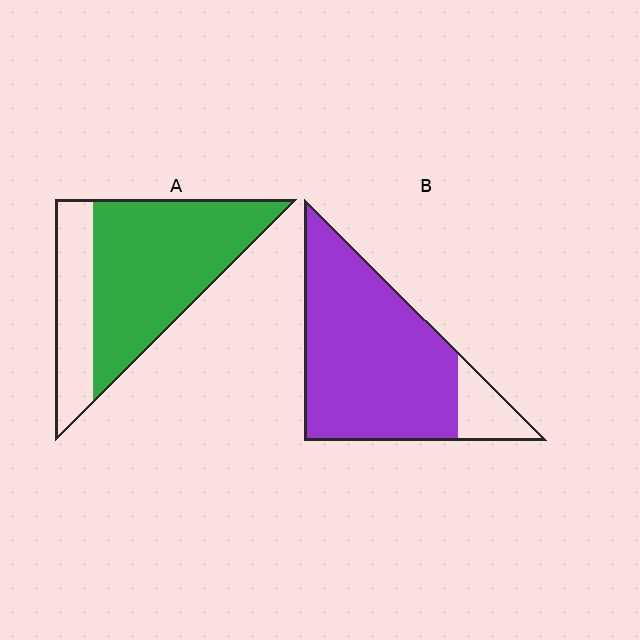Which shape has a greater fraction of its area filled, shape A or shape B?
Shape B.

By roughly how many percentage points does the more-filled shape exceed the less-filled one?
By roughly 15 percentage points (B over A).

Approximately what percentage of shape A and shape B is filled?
A is approximately 70% and B is approximately 85%.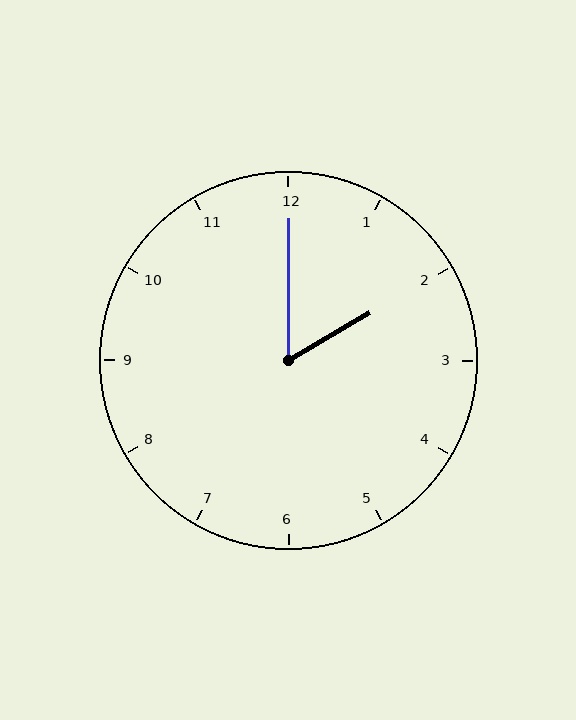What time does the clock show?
2:00.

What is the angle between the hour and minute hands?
Approximately 60 degrees.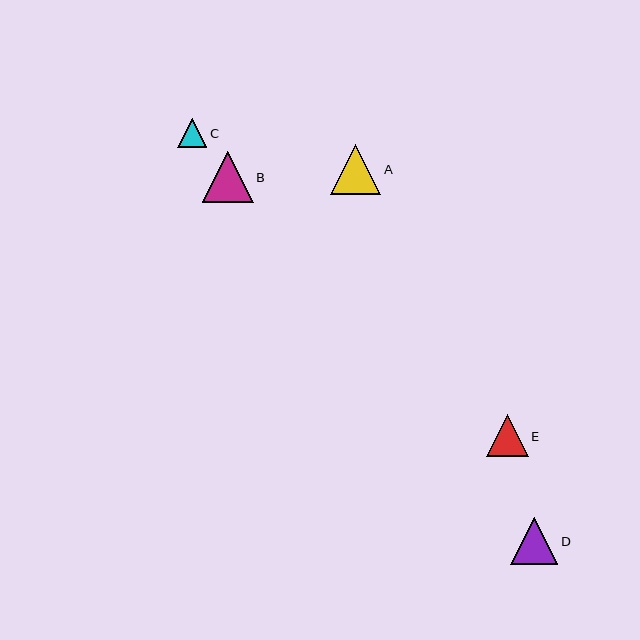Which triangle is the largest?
Triangle B is the largest with a size of approximately 51 pixels.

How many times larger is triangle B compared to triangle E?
Triangle B is approximately 1.2 times the size of triangle E.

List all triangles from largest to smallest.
From largest to smallest: B, A, D, E, C.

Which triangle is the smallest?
Triangle C is the smallest with a size of approximately 29 pixels.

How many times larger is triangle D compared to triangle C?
Triangle D is approximately 1.6 times the size of triangle C.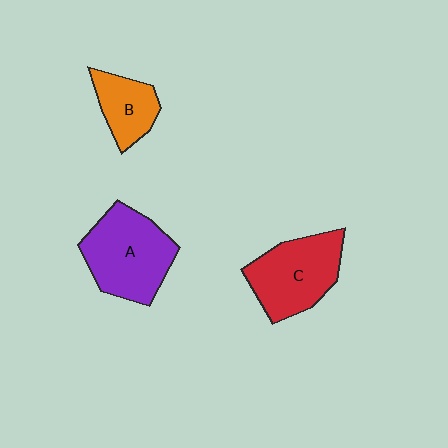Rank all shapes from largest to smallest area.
From largest to smallest: A (purple), C (red), B (orange).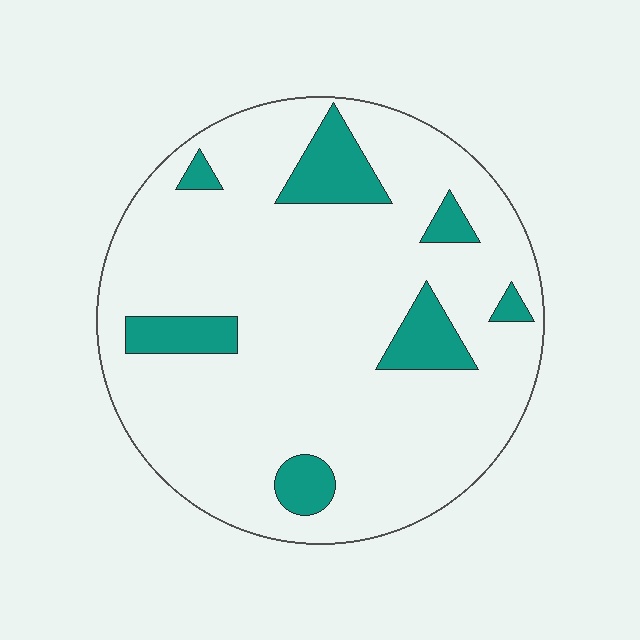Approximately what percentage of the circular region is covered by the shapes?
Approximately 15%.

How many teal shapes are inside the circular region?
7.